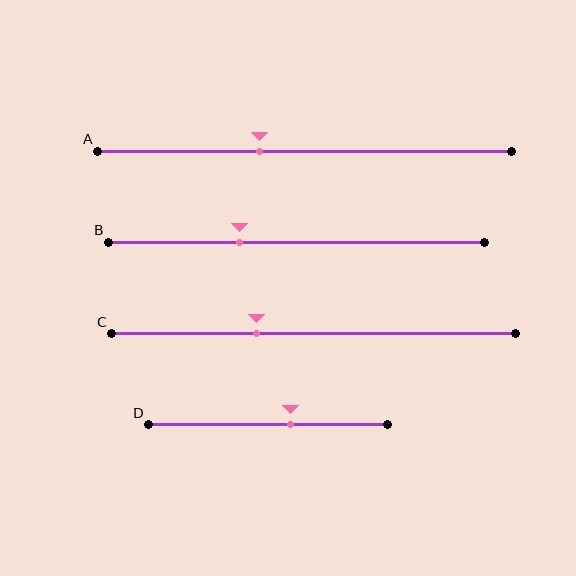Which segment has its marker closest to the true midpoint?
Segment D has its marker closest to the true midpoint.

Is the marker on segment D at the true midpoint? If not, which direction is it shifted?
No, the marker on segment D is shifted to the right by about 9% of the segment length.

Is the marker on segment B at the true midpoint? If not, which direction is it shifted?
No, the marker on segment B is shifted to the left by about 15% of the segment length.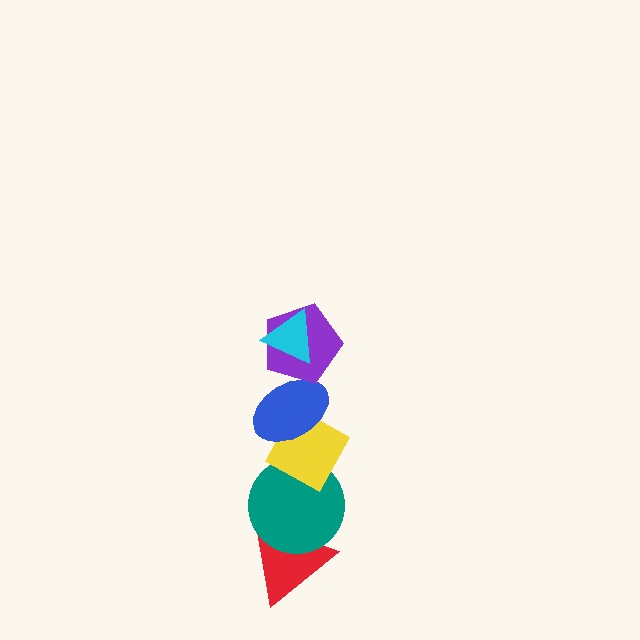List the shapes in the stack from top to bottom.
From top to bottom: the cyan triangle, the purple pentagon, the blue ellipse, the yellow diamond, the teal circle, the red triangle.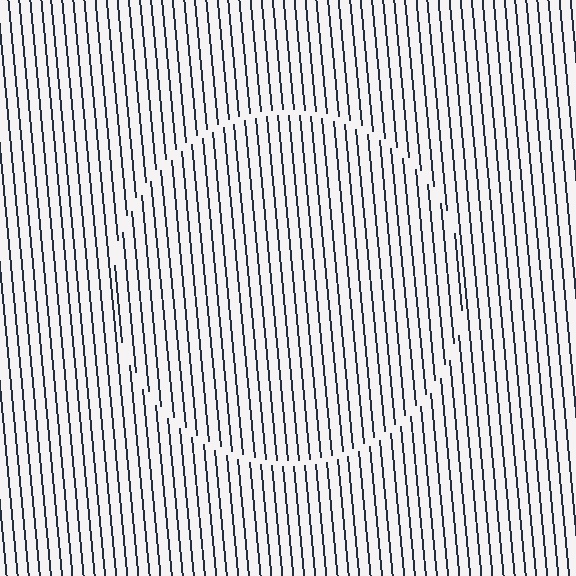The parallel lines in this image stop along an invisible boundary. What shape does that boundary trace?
An illusory circle. The interior of the shape contains the same grating, shifted by half a period — the contour is defined by the phase discontinuity where line-ends from the inner and outer gratings abut.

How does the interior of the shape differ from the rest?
The interior of the shape contains the same grating, shifted by half a period — the contour is defined by the phase discontinuity where line-ends from the inner and outer gratings abut.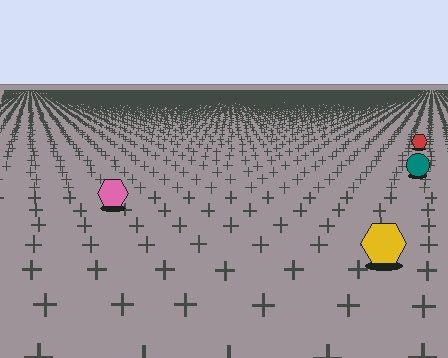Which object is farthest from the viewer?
The red hexagon is farthest from the viewer. It appears smaller and the ground texture around it is denser.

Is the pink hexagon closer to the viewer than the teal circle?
Yes. The pink hexagon is closer — you can tell from the texture gradient: the ground texture is coarser near it.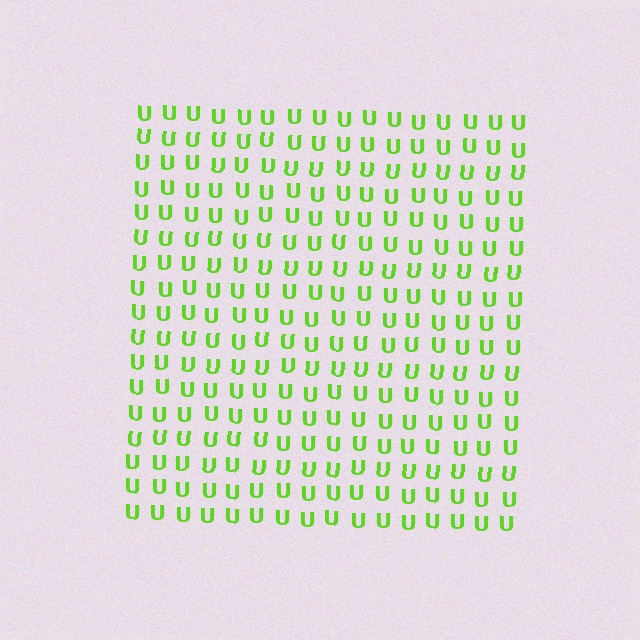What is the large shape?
The large shape is a square.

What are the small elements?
The small elements are letter U's.